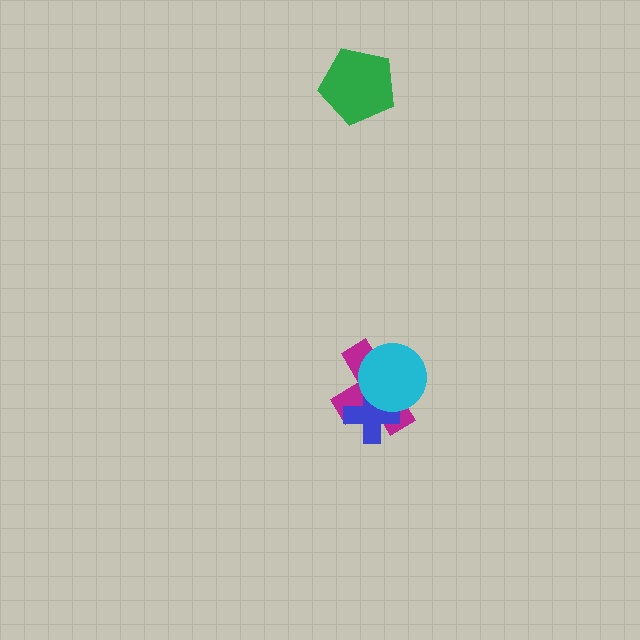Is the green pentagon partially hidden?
No, no other shape covers it.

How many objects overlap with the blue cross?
2 objects overlap with the blue cross.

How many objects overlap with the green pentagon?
0 objects overlap with the green pentagon.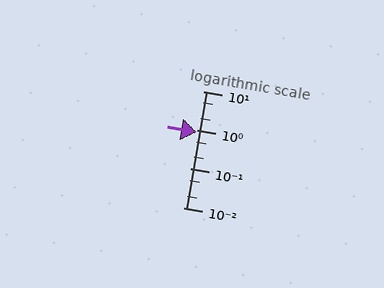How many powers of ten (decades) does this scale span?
The scale spans 3 decades, from 0.01 to 10.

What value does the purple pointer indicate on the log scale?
The pointer indicates approximately 0.86.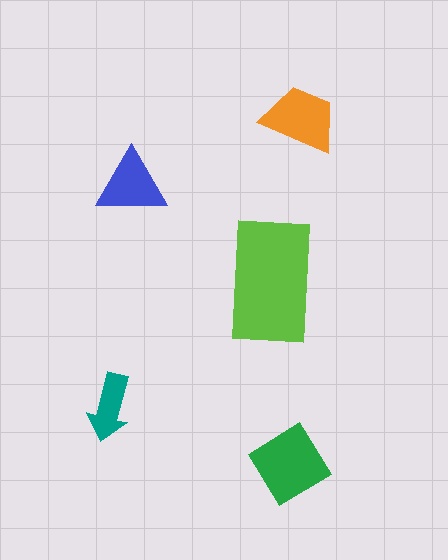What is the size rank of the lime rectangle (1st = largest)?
1st.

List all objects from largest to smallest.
The lime rectangle, the green diamond, the orange trapezoid, the blue triangle, the teal arrow.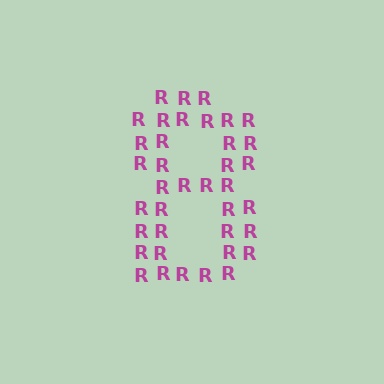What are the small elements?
The small elements are letter R's.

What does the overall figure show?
The overall figure shows the digit 8.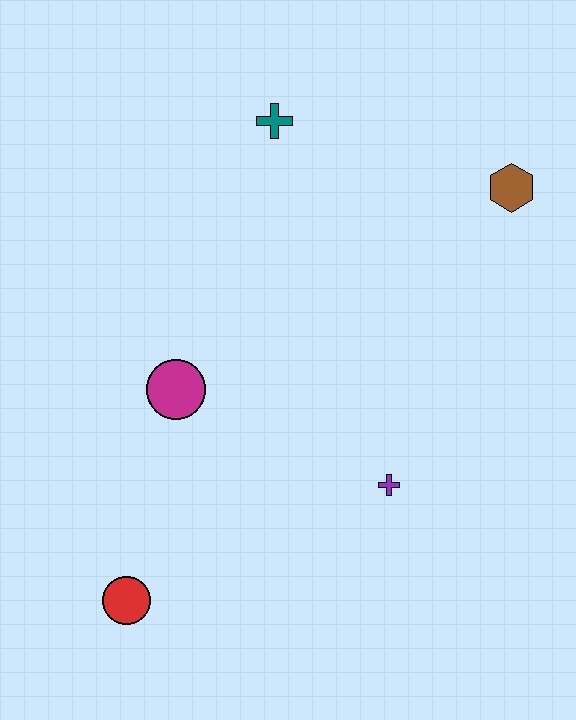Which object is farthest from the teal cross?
The red circle is farthest from the teal cross.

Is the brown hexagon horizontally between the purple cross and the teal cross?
No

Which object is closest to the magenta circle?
The red circle is closest to the magenta circle.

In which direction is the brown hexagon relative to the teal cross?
The brown hexagon is to the right of the teal cross.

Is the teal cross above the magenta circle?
Yes